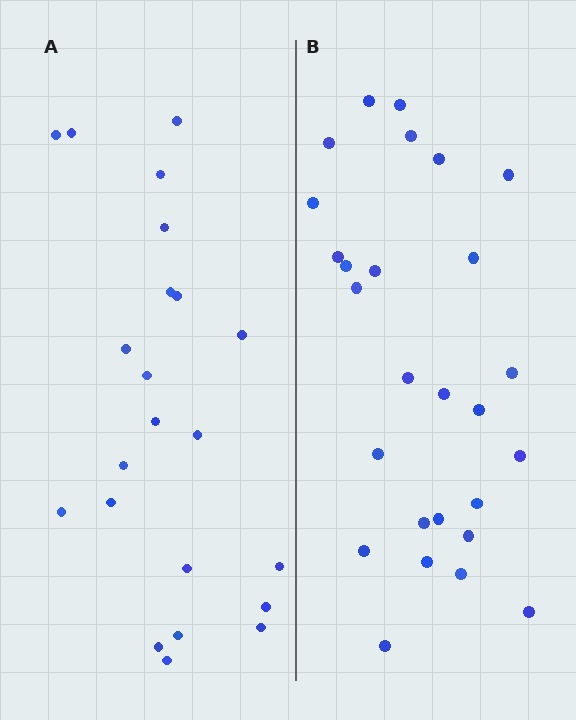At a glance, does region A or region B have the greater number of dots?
Region B (the right region) has more dots.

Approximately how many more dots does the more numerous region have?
Region B has about 5 more dots than region A.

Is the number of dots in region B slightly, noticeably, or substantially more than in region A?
Region B has only slightly more — the two regions are fairly close. The ratio is roughly 1.2 to 1.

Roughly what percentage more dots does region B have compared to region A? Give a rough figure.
About 25% more.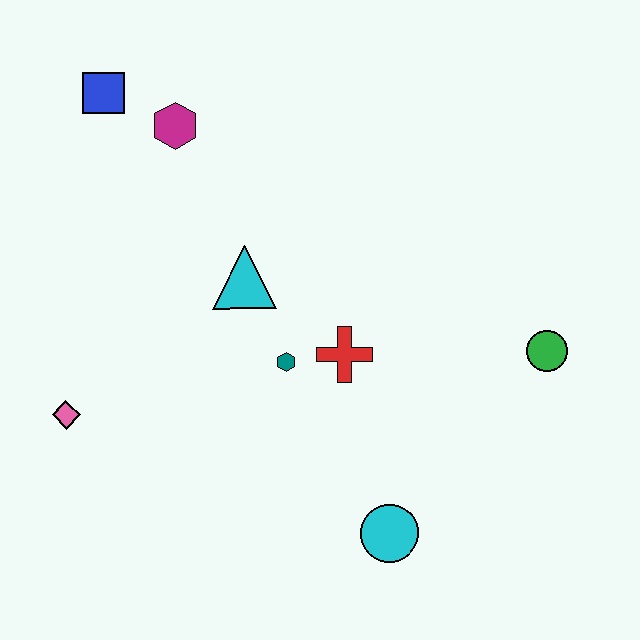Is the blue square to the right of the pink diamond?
Yes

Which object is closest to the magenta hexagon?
The blue square is closest to the magenta hexagon.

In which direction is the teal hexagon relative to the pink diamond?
The teal hexagon is to the right of the pink diamond.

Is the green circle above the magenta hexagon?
No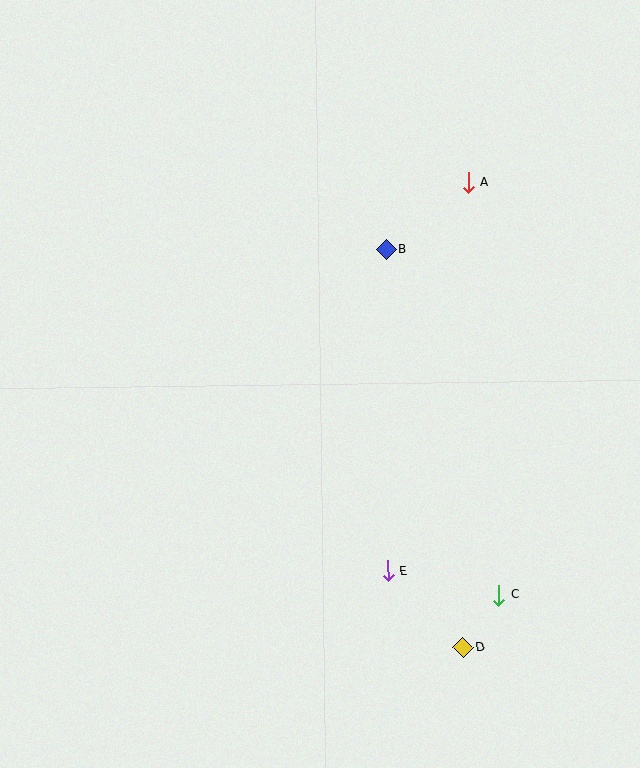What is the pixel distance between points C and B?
The distance between C and B is 363 pixels.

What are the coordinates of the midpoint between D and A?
The midpoint between D and A is at (466, 415).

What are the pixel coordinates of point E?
Point E is at (388, 571).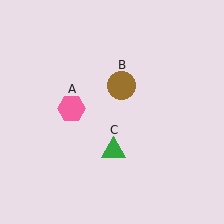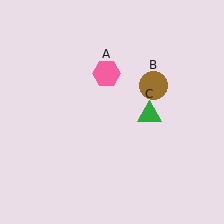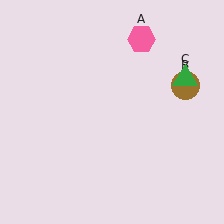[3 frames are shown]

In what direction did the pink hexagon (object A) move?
The pink hexagon (object A) moved up and to the right.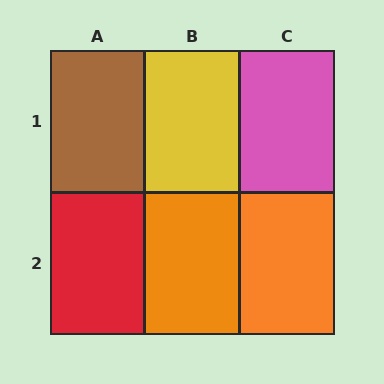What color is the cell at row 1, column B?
Yellow.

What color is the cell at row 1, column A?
Brown.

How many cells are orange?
2 cells are orange.